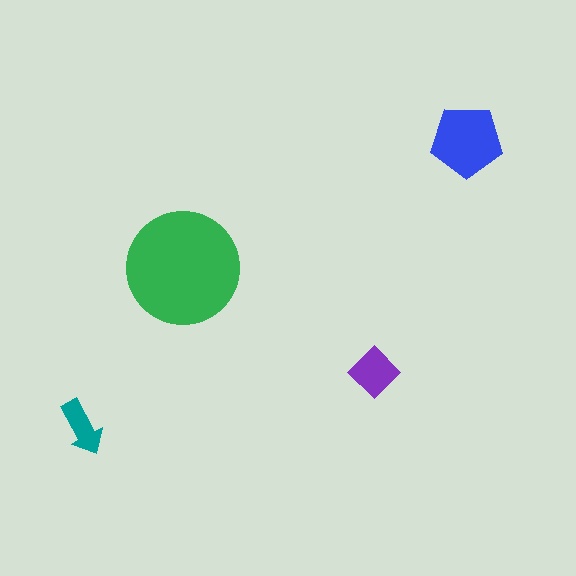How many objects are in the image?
There are 4 objects in the image.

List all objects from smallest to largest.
The teal arrow, the purple diamond, the blue pentagon, the green circle.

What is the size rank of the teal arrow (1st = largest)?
4th.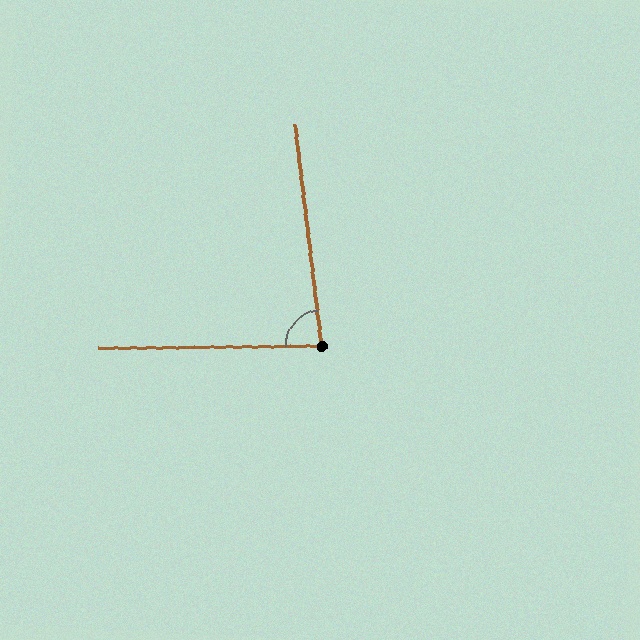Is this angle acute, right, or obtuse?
It is acute.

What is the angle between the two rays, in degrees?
Approximately 84 degrees.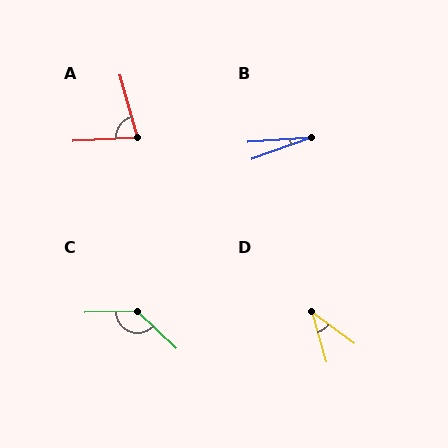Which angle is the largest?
C, at approximately 135 degrees.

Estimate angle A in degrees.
Approximately 77 degrees.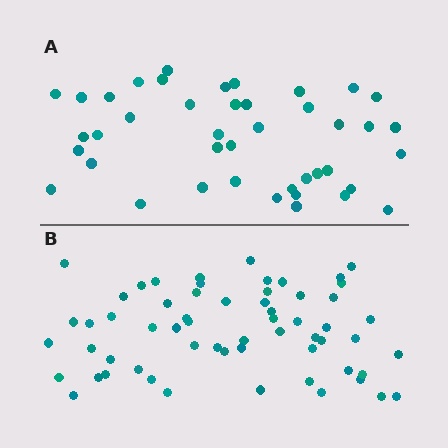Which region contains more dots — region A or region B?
Region B (the bottom region) has more dots.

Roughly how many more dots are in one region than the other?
Region B has approximately 20 more dots than region A.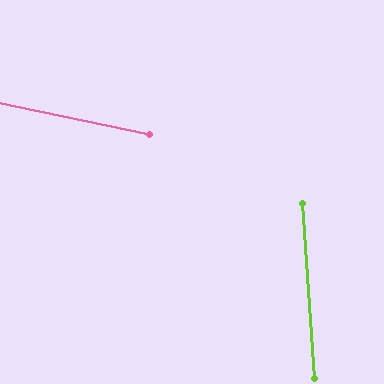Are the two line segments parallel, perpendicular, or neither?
Neither parallel nor perpendicular — they differ by about 74°.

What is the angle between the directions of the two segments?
Approximately 74 degrees.